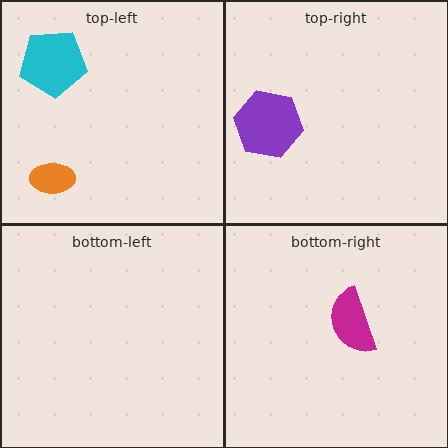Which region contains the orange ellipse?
The top-left region.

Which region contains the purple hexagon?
The top-right region.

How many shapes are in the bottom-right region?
1.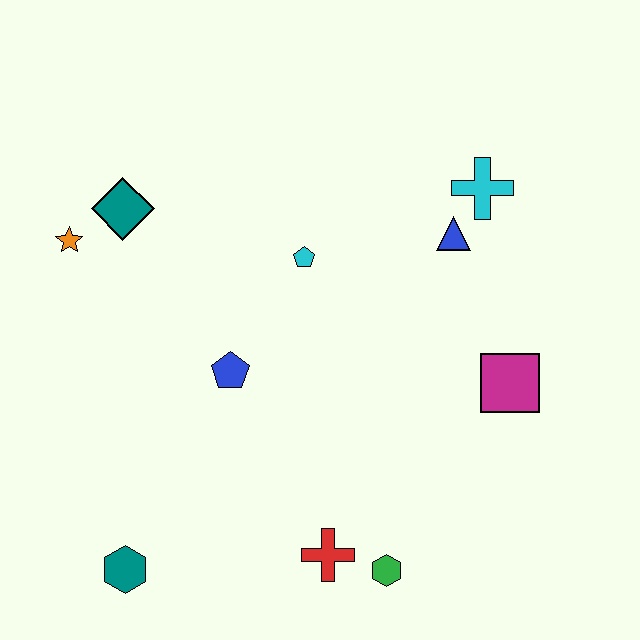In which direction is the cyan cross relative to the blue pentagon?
The cyan cross is to the right of the blue pentagon.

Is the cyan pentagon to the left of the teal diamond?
No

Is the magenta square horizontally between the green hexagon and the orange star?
No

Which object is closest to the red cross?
The green hexagon is closest to the red cross.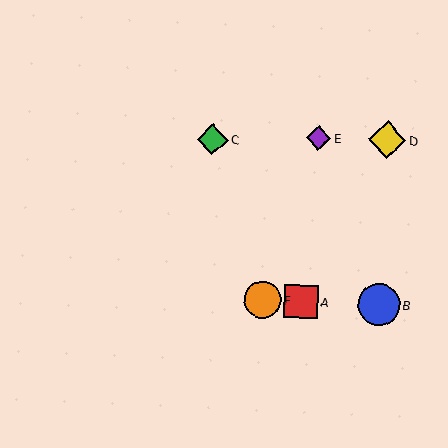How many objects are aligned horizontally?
3 objects (A, B, F) are aligned horizontally.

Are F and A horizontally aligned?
Yes, both are at y≈300.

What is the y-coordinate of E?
Object E is at y≈138.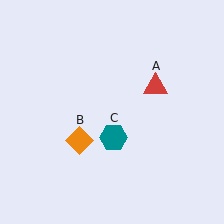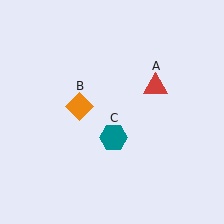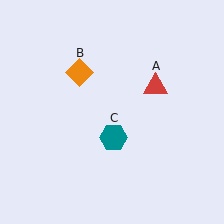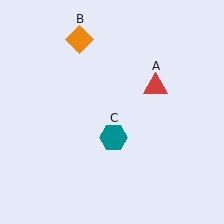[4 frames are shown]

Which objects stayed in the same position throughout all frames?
Red triangle (object A) and teal hexagon (object C) remained stationary.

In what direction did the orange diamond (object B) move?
The orange diamond (object B) moved up.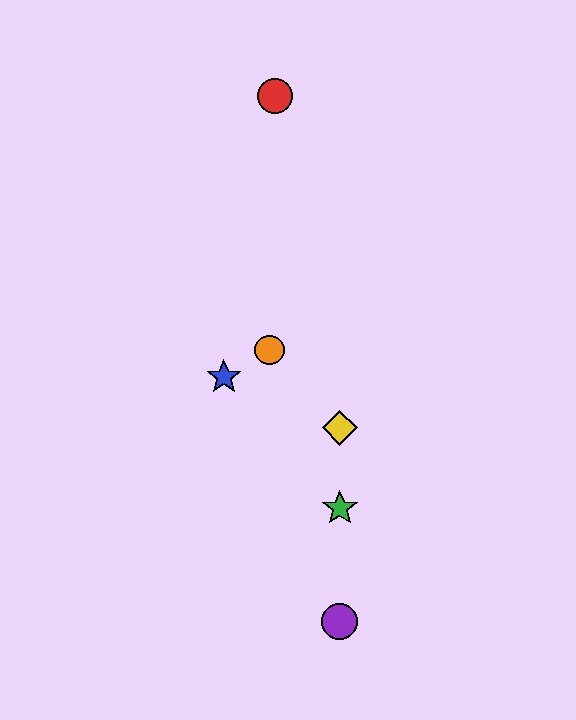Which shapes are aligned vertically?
The green star, the yellow diamond, the purple circle are aligned vertically.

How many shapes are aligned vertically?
3 shapes (the green star, the yellow diamond, the purple circle) are aligned vertically.